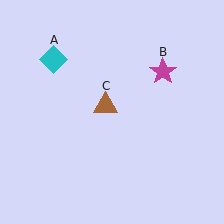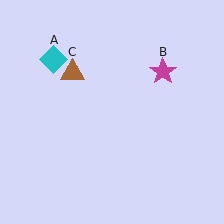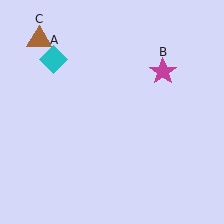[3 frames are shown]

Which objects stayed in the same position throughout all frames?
Cyan diamond (object A) and magenta star (object B) remained stationary.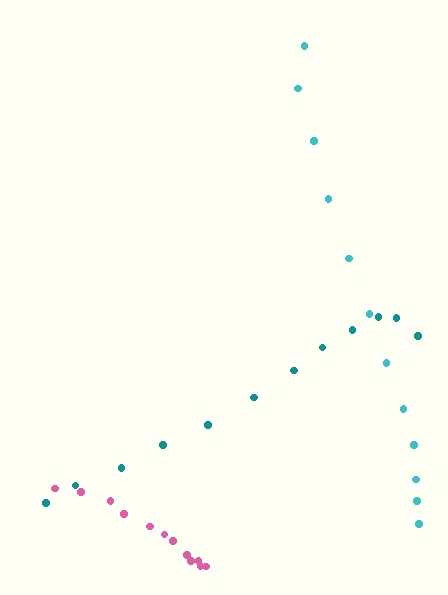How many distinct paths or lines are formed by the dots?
There are 3 distinct paths.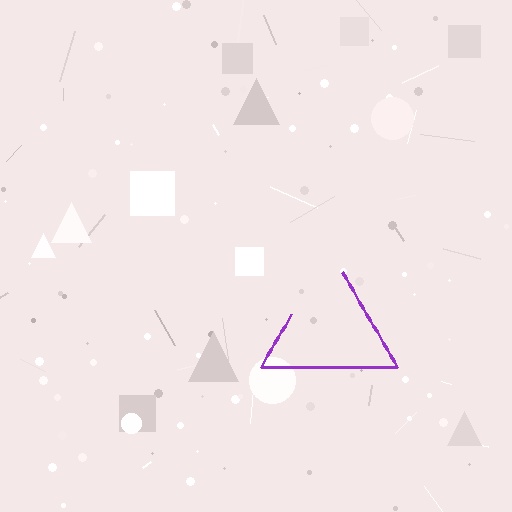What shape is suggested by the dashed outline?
The dashed outline suggests a triangle.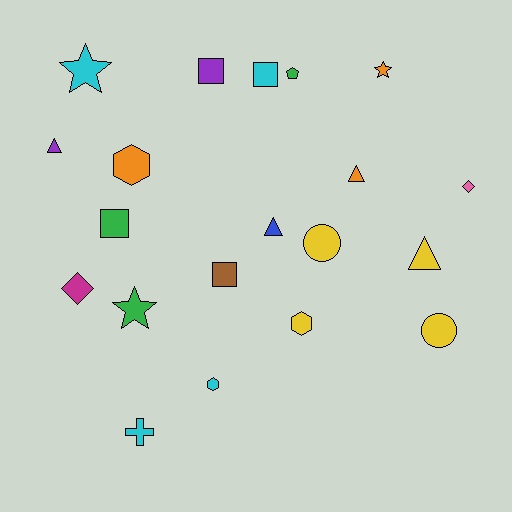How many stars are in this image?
There are 3 stars.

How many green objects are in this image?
There are 3 green objects.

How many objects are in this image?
There are 20 objects.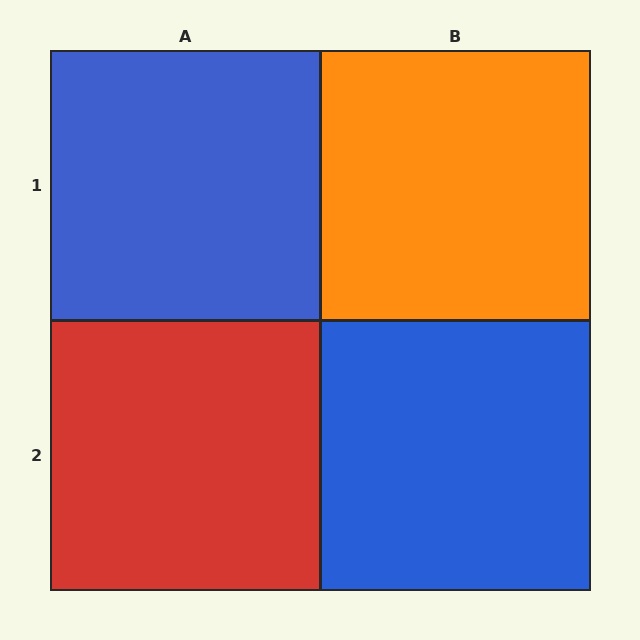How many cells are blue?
2 cells are blue.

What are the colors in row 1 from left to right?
Blue, orange.